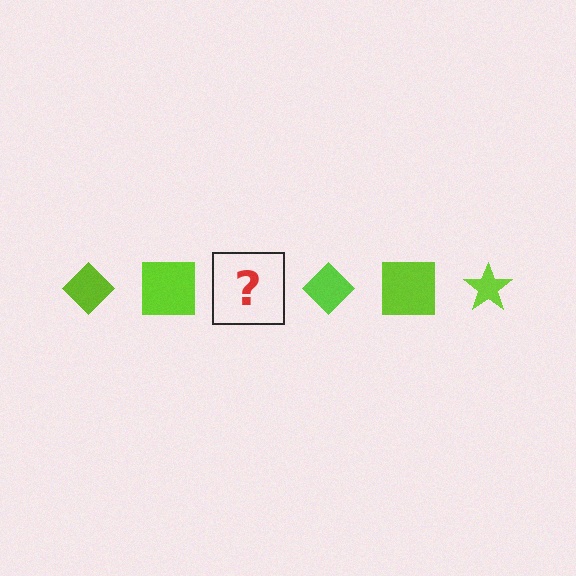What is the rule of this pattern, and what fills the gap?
The rule is that the pattern cycles through diamond, square, star shapes in lime. The gap should be filled with a lime star.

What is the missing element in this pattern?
The missing element is a lime star.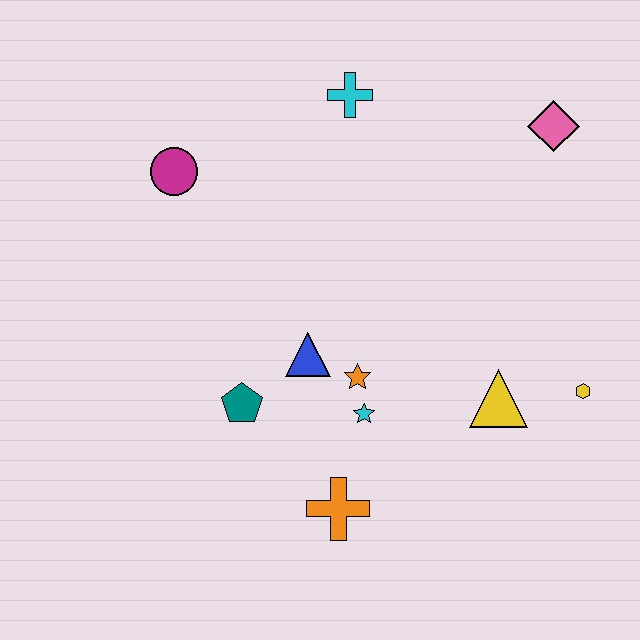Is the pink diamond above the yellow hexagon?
Yes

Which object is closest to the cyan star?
The orange star is closest to the cyan star.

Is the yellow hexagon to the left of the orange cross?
No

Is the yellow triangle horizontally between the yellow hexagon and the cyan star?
Yes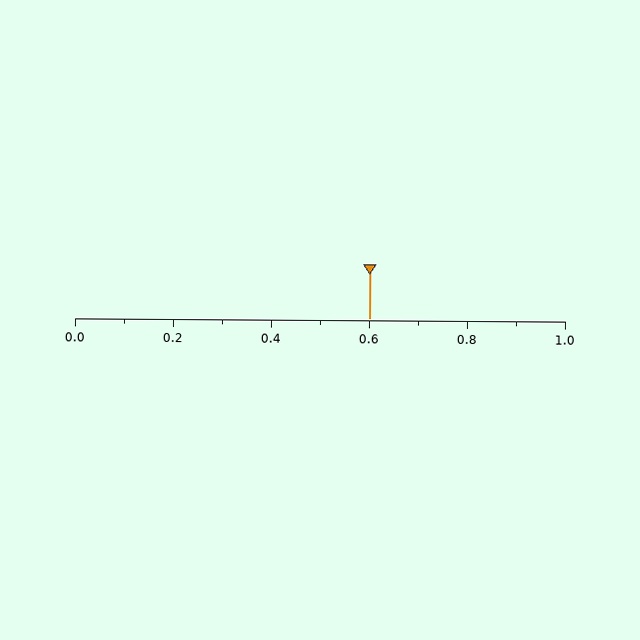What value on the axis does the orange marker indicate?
The marker indicates approximately 0.6.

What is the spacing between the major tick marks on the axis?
The major ticks are spaced 0.2 apart.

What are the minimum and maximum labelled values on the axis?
The axis runs from 0.0 to 1.0.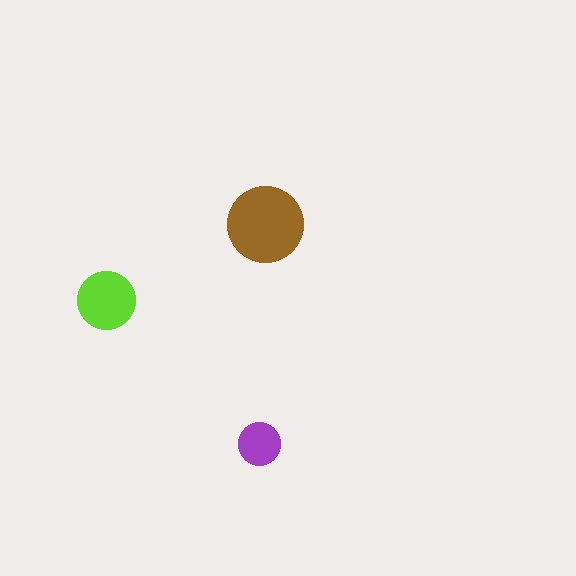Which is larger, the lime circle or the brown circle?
The brown one.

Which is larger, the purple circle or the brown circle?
The brown one.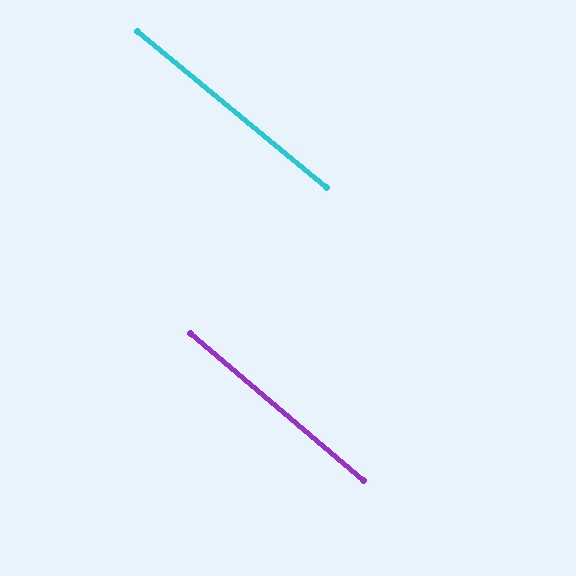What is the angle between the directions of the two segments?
Approximately 1 degree.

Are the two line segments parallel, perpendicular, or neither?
Parallel — their directions differ by only 0.8°.